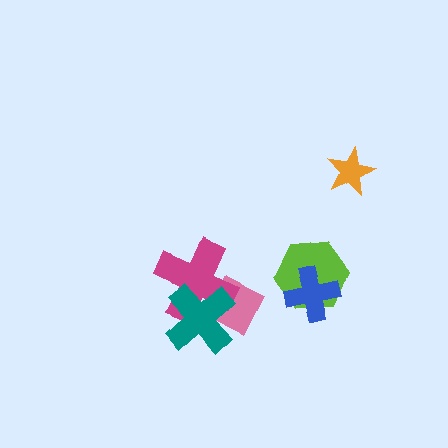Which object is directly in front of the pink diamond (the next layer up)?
The magenta cross is directly in front of the pink diamond.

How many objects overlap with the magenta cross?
2 objects overlap with the magenta cross.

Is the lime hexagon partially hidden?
Yes, it is partially covered by another shape.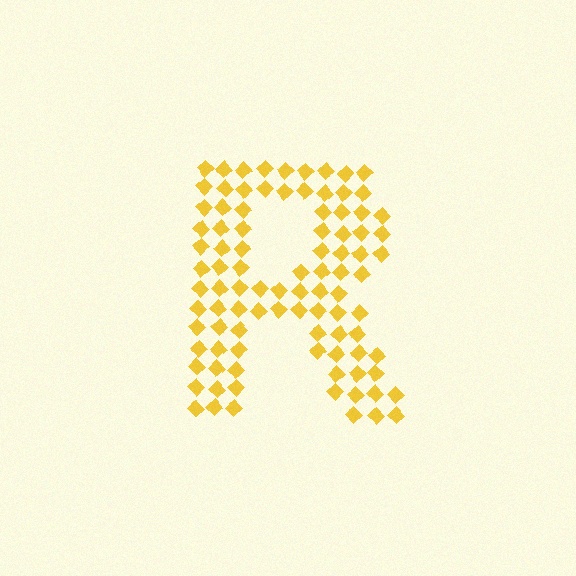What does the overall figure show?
The overall figure shows the letter R.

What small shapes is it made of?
It is made of small diamonds.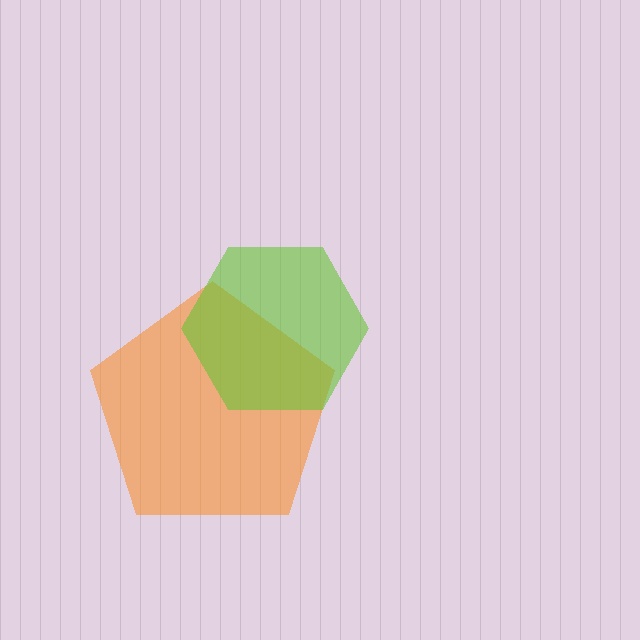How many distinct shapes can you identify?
There are 2 distinct shapes: an orange pentagon, a lime hexagon.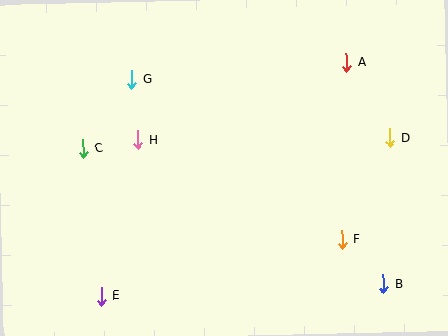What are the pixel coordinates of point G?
Point G is at (132, 79).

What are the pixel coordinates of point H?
Point H is at (138, 140).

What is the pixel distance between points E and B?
The distance between E and B is 282 pixels.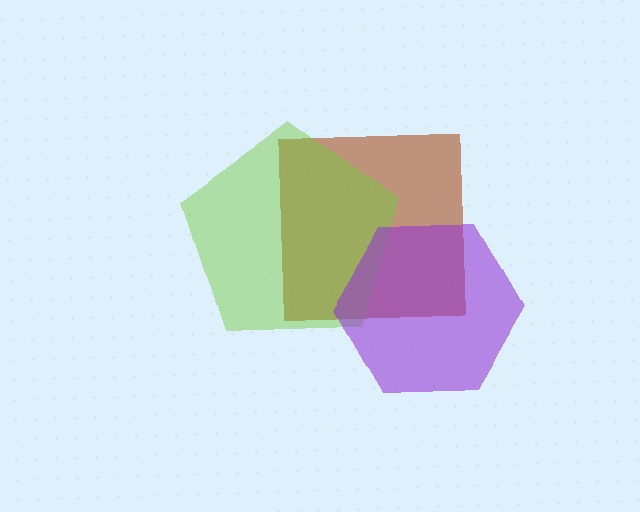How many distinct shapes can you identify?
There are 3 distinct shapes: a brown square, a lime pentagon, a purple hexagon.